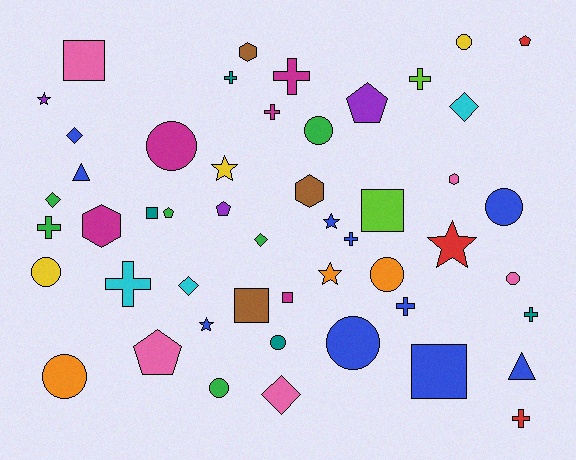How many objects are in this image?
There are 50 objects.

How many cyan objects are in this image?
There are 3 cyan objects.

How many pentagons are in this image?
There are 5 pentagons.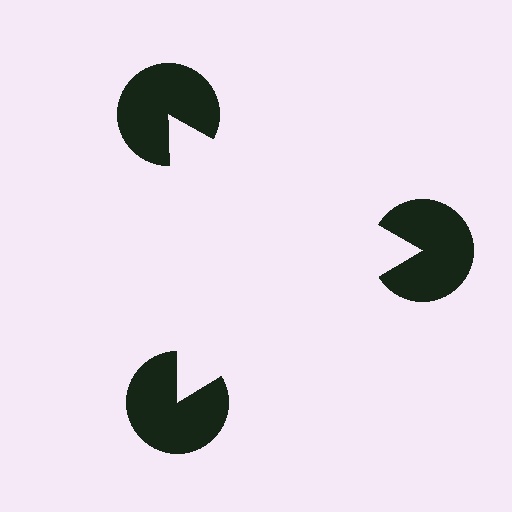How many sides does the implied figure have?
3 sides.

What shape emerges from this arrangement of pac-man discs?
An illusory triangle — its edges are inferred from the aligned wedge cuts in the pac-man discs, not physically drawn.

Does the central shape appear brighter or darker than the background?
It typically appears slightly brighter than the background, even though no actual brightness change is drawn.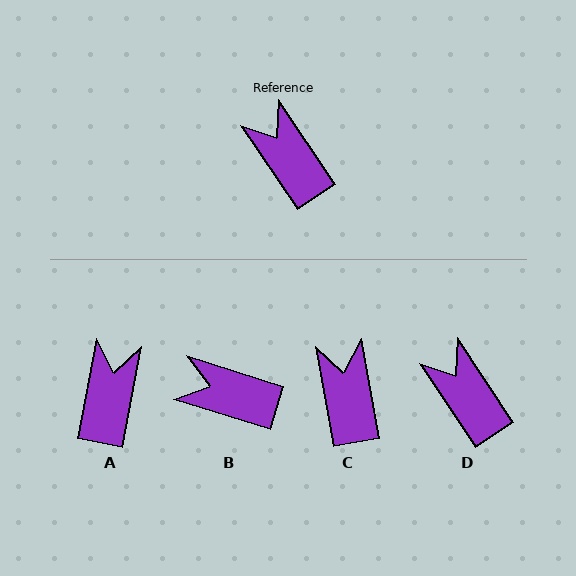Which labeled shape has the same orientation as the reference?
D.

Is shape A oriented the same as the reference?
No, it is off by about 44 degrees.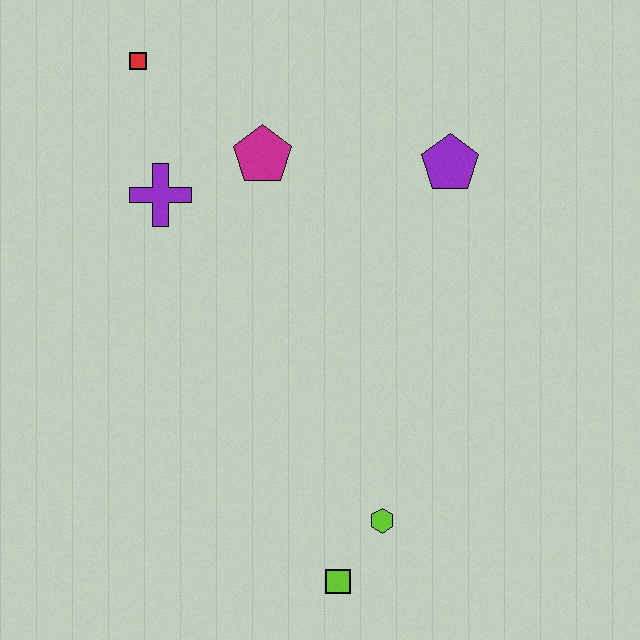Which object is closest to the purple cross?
The magenta pentagon is closest to the purple cross.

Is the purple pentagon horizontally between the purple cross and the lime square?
No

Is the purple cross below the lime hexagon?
No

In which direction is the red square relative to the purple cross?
The red square is above the purple cross.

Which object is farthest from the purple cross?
The lime square is farthest from the purple cross.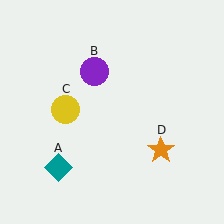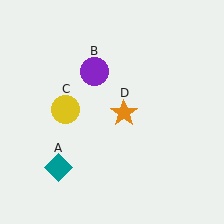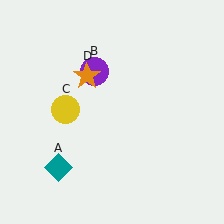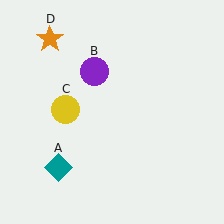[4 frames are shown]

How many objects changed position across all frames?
1 object changed position: orange star (object D).